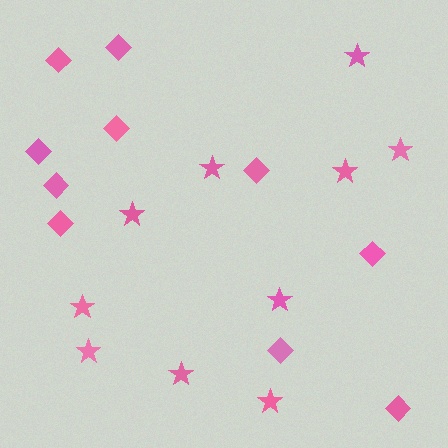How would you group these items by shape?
There are 2 groups: one group of stars (10) and one group of diamonds (10).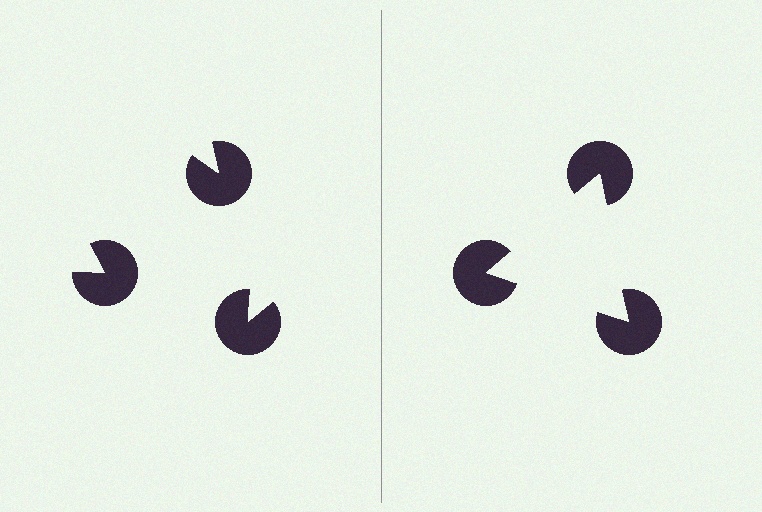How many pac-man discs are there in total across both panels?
6 — 3 on each side.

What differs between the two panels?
The pac-man discs are positioned identically on both sides; only the wedge orientations differ. On the right they align to a triangle; on the left they are misaligned.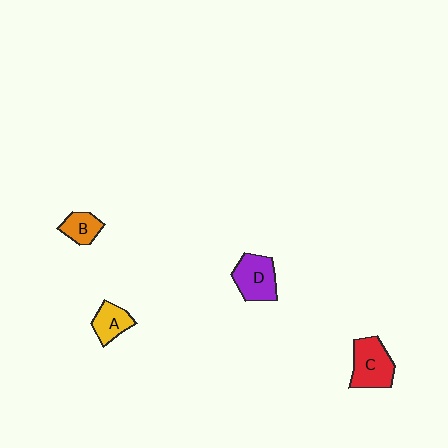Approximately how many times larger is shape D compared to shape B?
Approximately 1.7 times.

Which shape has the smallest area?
Shape B (orange).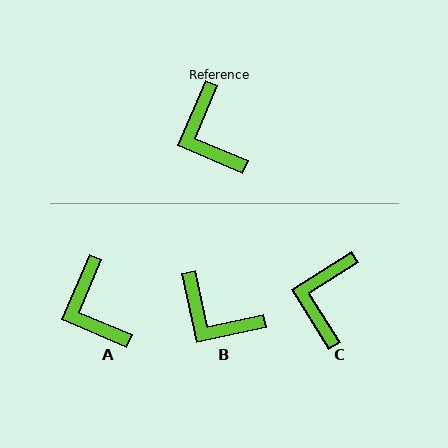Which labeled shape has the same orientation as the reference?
A.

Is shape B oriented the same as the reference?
No, it is off by about 35 degrees.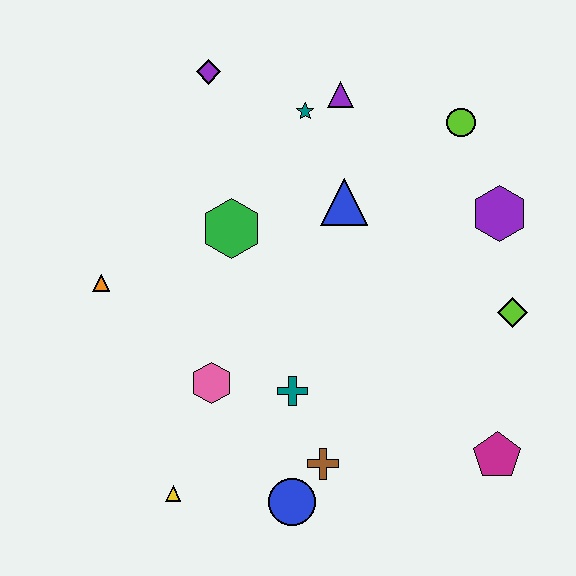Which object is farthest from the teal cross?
The purple diamond is farthest from the teal cross.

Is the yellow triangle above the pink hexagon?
No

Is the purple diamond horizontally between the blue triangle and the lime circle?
No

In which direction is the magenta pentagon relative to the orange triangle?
The magenta pentagon is to the right of the orange triangle.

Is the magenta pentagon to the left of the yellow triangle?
No